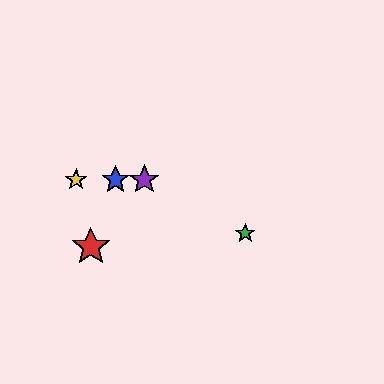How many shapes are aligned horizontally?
3 shapes (the blue star, the yellow star, the purple star) are aligned horizontally.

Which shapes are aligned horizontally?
The blue star, the yellow star, the purple star are aligned horizontally.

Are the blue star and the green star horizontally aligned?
No, the blue star is at y≈180 and the green star is at y≈233.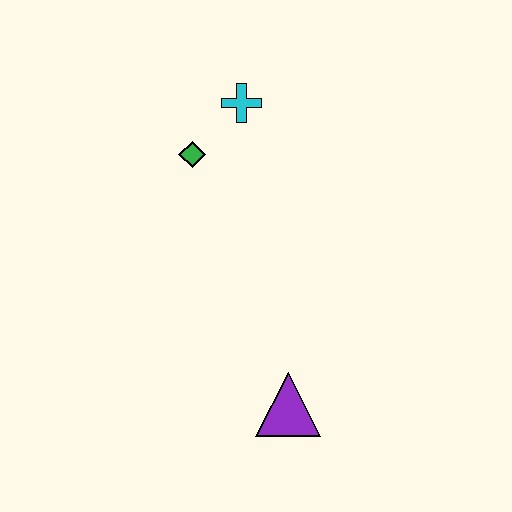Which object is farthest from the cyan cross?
The purple triangle is farthest from the cyan cross.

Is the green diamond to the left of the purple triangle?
Yes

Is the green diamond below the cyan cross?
Yes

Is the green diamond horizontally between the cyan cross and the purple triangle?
No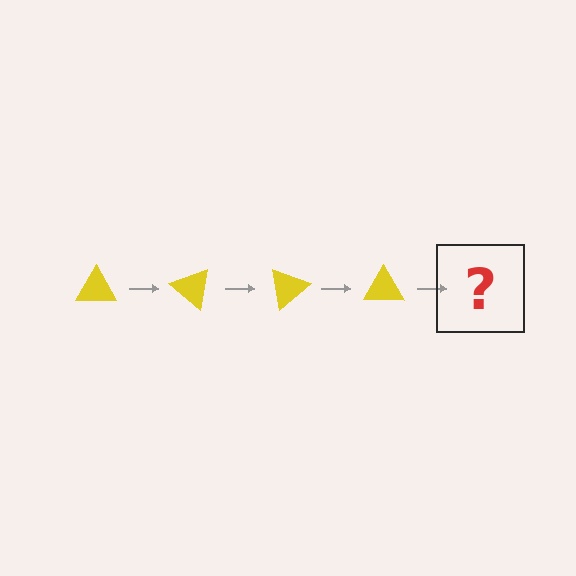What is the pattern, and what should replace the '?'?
The pattern is that the triangle rotates 40 degrees each step. The '?' should be a yellow triangle rotated 160 degrees.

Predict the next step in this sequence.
The next step is a yellow triangle rotated 160 degrees.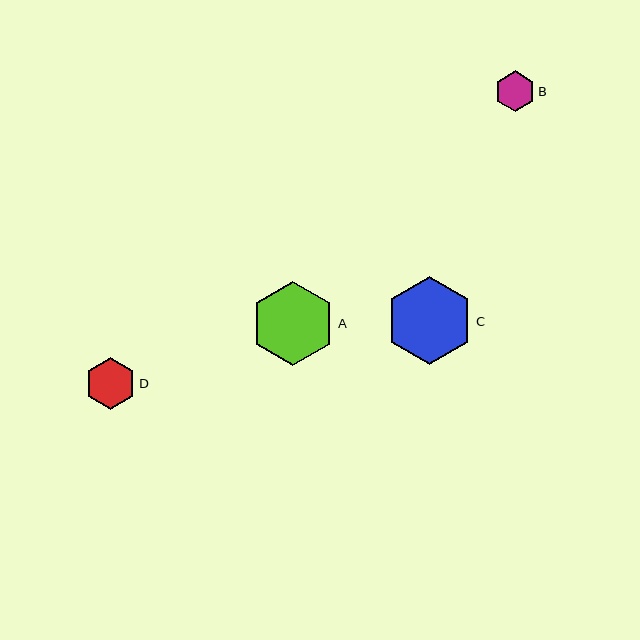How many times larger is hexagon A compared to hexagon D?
Hexagon A is approximately 1.6 times the size of hexagon D.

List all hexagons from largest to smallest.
From largest to smallest: C, A, D, B.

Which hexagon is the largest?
Hexagon C is the largest with a size of approximately 88 pixels.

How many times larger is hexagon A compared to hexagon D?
Hexagon A is approximately 1.6 times the size of hexagon D.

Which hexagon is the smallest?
Hexagon B is the smallest with a size of approximately 40 pixels.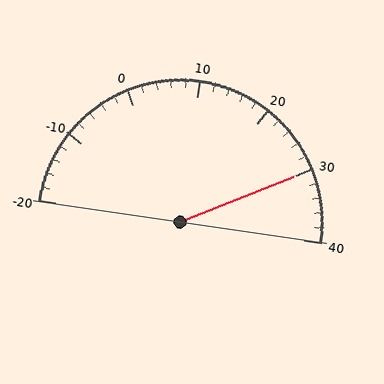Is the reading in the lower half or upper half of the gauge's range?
The reading is in the upper half of the range (-20 to 40).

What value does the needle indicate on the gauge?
The needle indicates approximately 30.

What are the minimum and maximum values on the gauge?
The gauge ranges from -20 to 40.